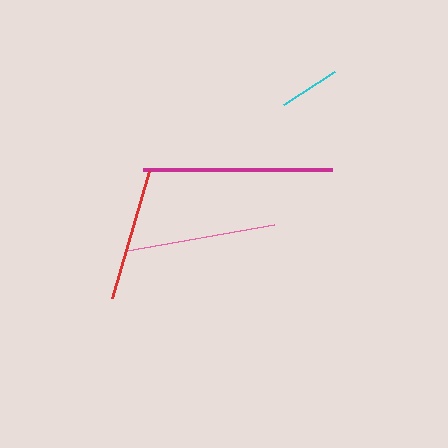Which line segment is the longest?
The magenta line is the longest at approximately 189 pixels.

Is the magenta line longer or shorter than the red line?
The magenta line is longer than the red line.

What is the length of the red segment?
The red segment is approximately 132 pixels long.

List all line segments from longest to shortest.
From longest to shortest: magenta, pink, red, cyan.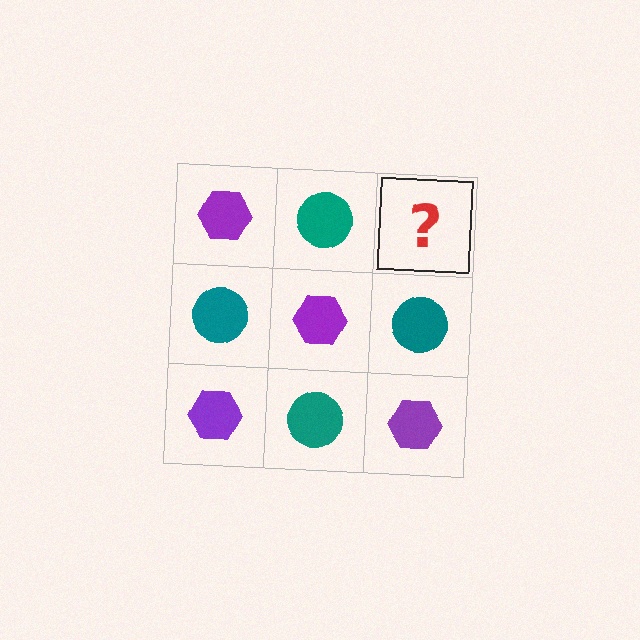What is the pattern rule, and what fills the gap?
The rule is that it alternates purple hexagon and teal circle in a checkerboard pattern. The gap should be filled with a purple hexagon.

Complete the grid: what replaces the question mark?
The question mark should be replaced with a purple hexagon.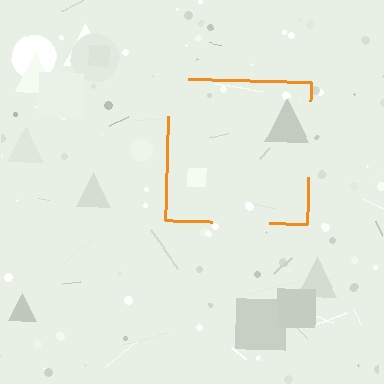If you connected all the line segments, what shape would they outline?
They would outline a square.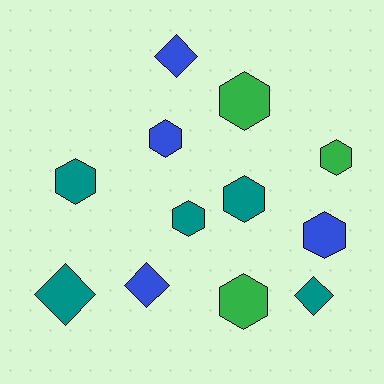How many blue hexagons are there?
There are 2 blue hexagons.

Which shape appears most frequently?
Hexagon, with 8 objects.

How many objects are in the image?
There are 12 objects.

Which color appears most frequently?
Teal, with 5 objects.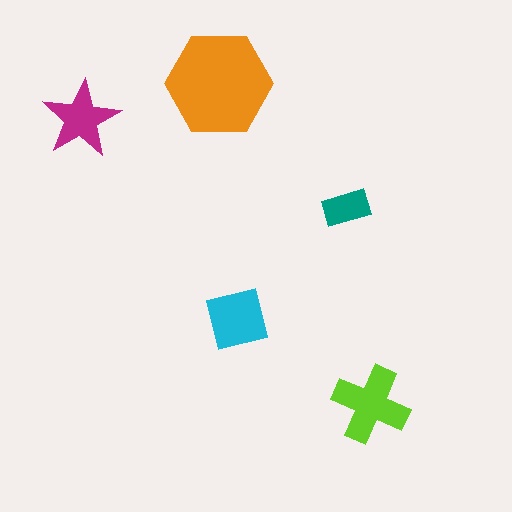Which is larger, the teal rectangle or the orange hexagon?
The orange hexagon.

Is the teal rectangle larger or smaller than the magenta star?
Smaller.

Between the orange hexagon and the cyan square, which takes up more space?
The orange hexagon.